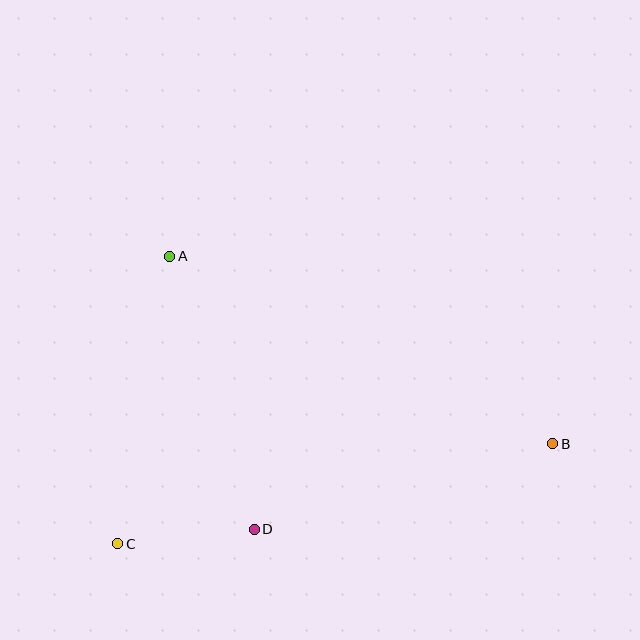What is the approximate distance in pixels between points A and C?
The distance between A and C is approximately 292 pixels.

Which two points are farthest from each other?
Points B and C are farthest from each other.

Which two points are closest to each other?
Points C and D are closest to each other.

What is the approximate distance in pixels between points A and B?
The distance between A and B is approximately 427 pixels.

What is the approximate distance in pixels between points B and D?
The distance between B and D is approximately 310 pixels.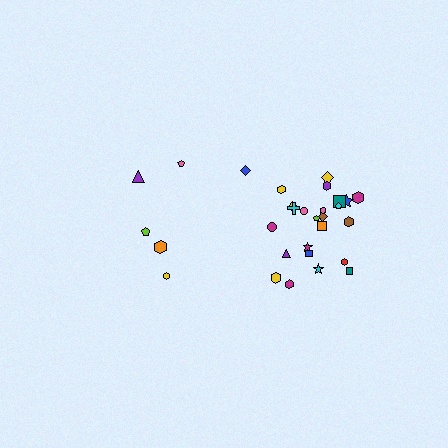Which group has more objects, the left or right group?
The right group.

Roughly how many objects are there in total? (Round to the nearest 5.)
Roughly 30 objects in total.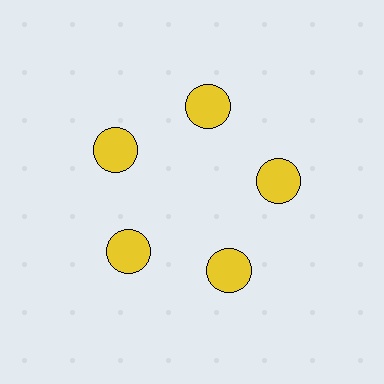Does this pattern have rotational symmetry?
Yes, this pattern has 5-fold rotational symmetry. It looks the same after rotating 72 degrees around the center.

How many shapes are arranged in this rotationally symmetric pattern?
There are 5 shapes, arranged in 5 groups of 1.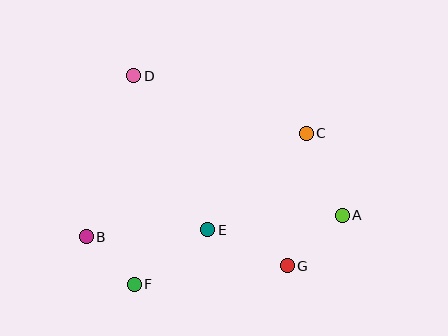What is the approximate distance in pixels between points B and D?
The distance between B and D is approximately 168 pixels.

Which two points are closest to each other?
Points B and F are closest to each other.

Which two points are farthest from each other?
Points A and B are farthest from each other.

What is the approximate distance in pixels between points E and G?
The distance between E and G is approximately 87 pixels.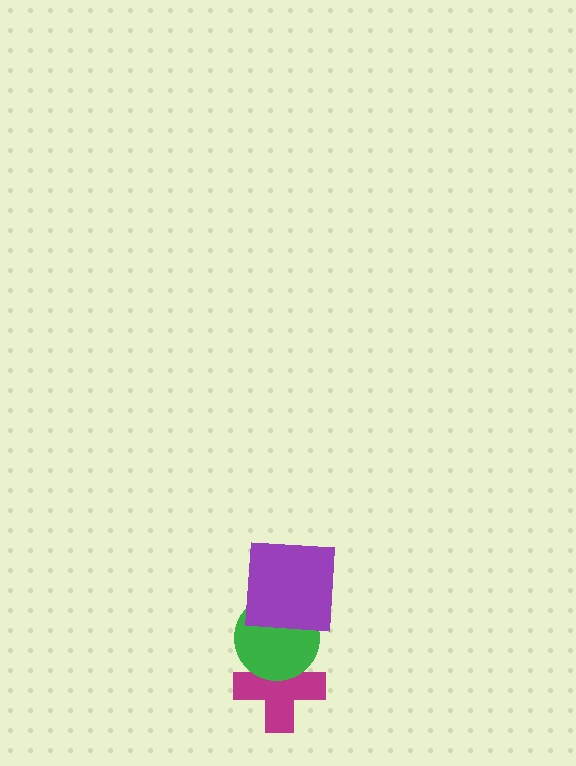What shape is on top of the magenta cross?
The green circle is on top of the magenta cross.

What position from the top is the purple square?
The purple square is 1st from the top.